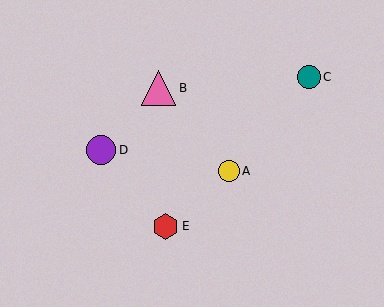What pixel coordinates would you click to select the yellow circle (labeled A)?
Click at (229, 171) to select the yellow circle A.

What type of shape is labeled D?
Shape D is a purple circle.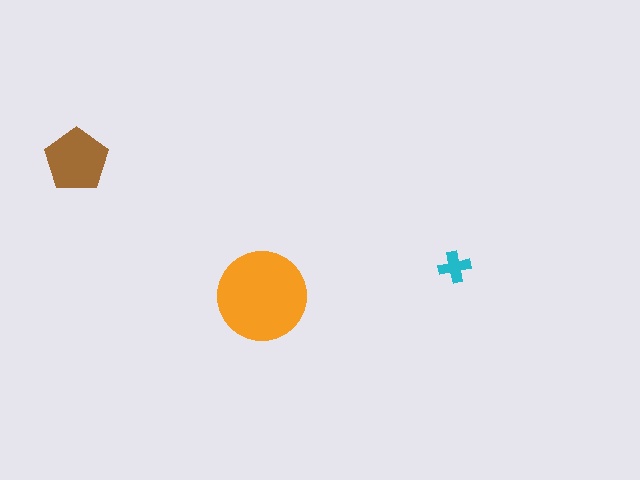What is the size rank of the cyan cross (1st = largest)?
3rd.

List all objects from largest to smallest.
The orange circle, the brown pentagon, the cyan cross.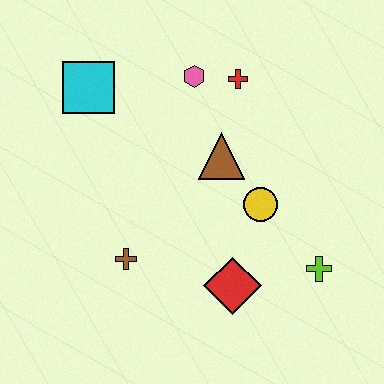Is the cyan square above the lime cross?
Yes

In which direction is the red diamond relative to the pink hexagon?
The red diamond is below the pink hexagon.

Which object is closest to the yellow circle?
The brown triangle is closest to the yellow circle.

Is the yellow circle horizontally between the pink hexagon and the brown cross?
No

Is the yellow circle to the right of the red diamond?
Yes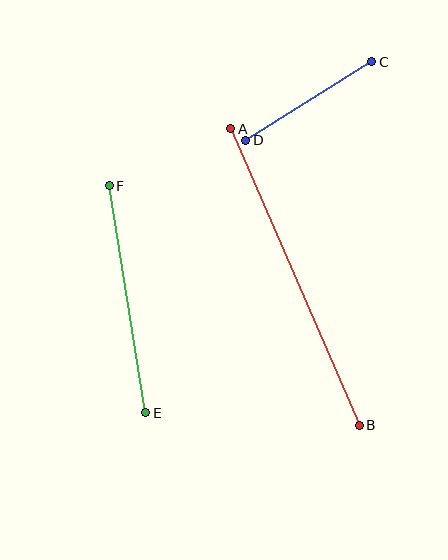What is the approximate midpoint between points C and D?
The midpoint is at approximately (309, 101) pixels.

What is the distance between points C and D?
The distance is approximately 148 pixels.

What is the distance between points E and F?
The distance is approximately 230 pixels.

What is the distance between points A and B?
The distance is approximately 323 pixels.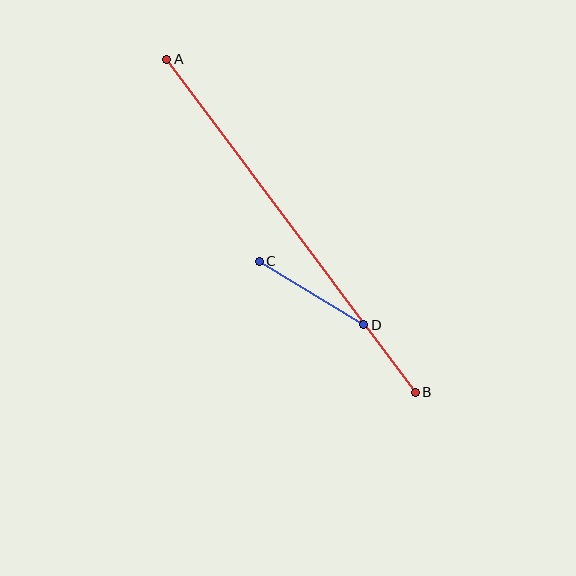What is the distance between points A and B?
The distance is approximately 416 pixels.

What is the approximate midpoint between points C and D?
The midpoint is at approximately (311, 293) pixels.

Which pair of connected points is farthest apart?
Points A and B are farthest apart.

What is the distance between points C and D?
The distance is approximately 122 pixels.